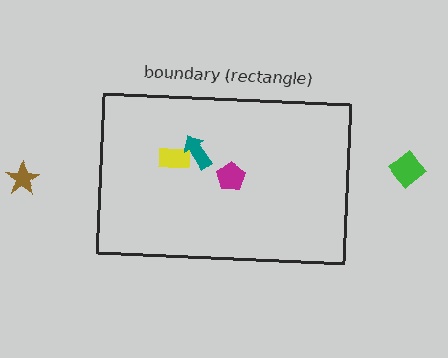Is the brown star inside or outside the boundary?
Outside.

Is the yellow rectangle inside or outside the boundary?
Inside.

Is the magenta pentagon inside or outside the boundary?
Inside.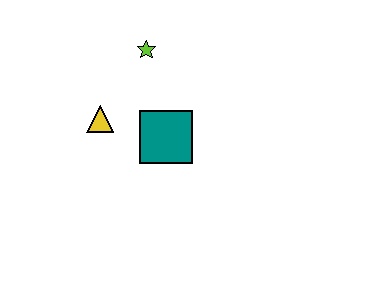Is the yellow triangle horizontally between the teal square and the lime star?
No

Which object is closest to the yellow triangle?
The teal square is closest to the yellow triangle.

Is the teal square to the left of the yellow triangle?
No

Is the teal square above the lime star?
No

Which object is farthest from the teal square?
The lime star is farthest from the teal square.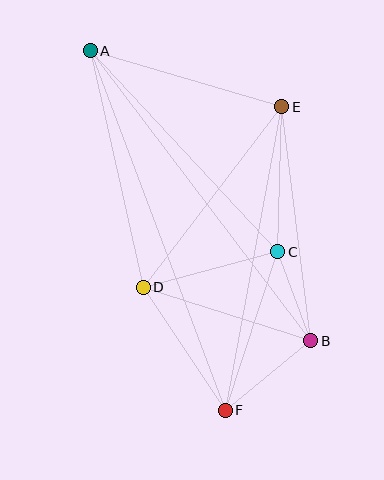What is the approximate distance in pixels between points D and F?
The distance between D and F is approximately 148 pixels.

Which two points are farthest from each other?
Points A and F are farthest from each other.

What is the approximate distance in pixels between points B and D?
The distance between B and D is approximately 176 pixels.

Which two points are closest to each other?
Points B and C are closest to each other.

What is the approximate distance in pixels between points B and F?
The distance between B and F is approximately 110 pixels.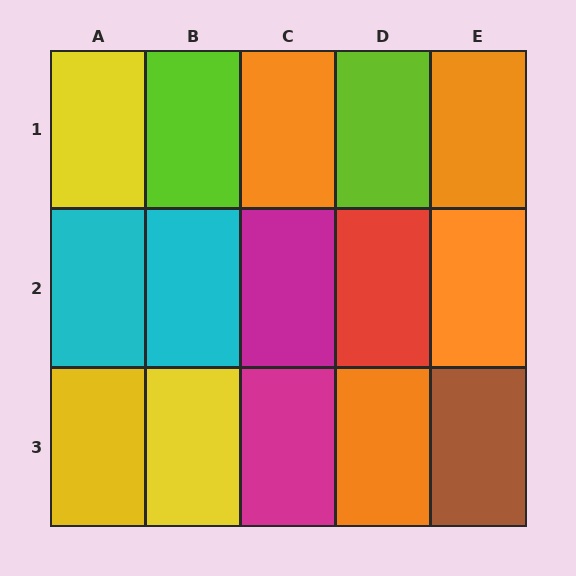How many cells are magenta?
2 cells are magenta.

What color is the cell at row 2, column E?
Orange.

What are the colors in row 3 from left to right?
Yellow, yellow, magenta, orange, brown.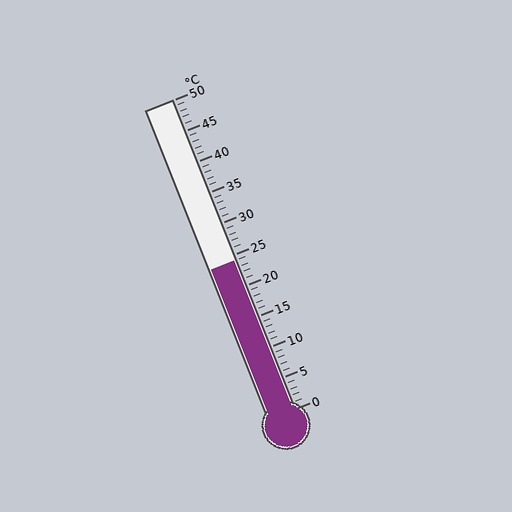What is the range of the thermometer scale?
The thermometer scale ranges from 0°C to 50°C.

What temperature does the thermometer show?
The thermometer shows approximately 24°C.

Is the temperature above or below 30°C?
The temperature is below 30°C.